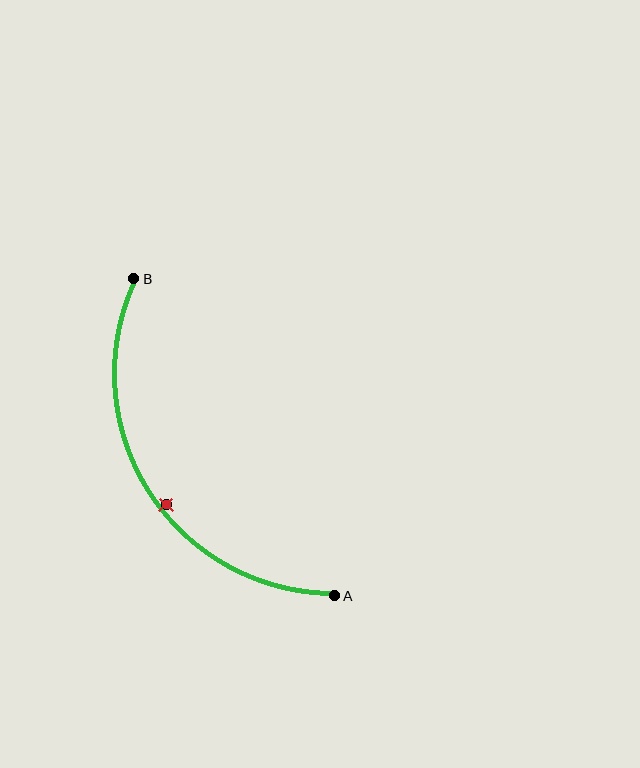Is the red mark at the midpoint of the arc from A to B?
No — the red mark does not lie on the arc at all. It sits slightly inside the curve.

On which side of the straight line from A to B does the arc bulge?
The arc bulges to the left of the straight line connecting A and B.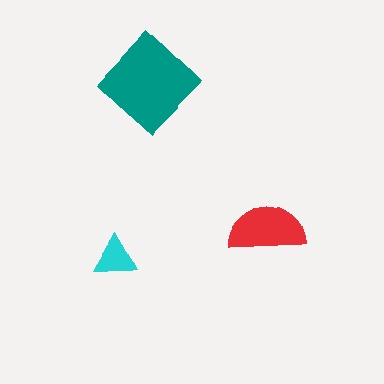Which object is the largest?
The teal diamond.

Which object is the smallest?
The cyan triangle.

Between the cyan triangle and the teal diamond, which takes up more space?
The teal diamond.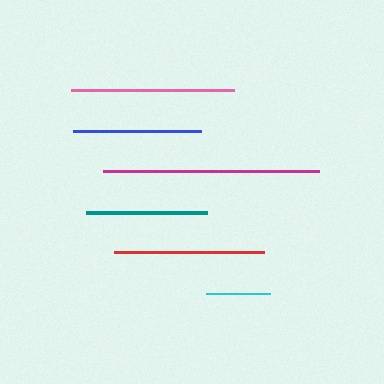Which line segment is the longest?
The magenta line is the longest at approximately 216 pixels.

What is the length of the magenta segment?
The magenta segment is approximately 216 pixels long.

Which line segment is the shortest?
The cyan line is the shortest at approximately 63 pixels.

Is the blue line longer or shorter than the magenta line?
The magenta line is longer than the blue line.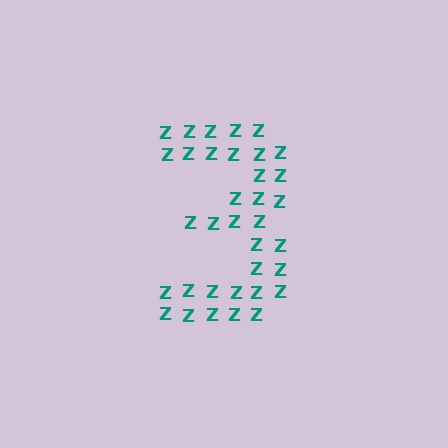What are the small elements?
The small elements are letter Z's.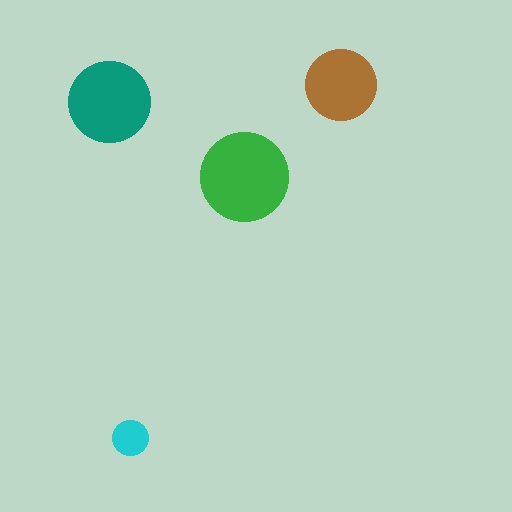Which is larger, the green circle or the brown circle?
The green one.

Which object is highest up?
The brown circle is topmost.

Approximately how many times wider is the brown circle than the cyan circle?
About 2 times wider.